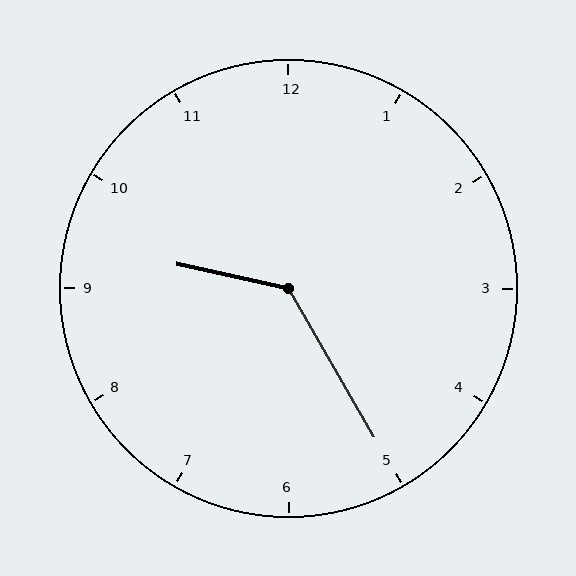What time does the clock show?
9:25.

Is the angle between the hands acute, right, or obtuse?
It is obtuse.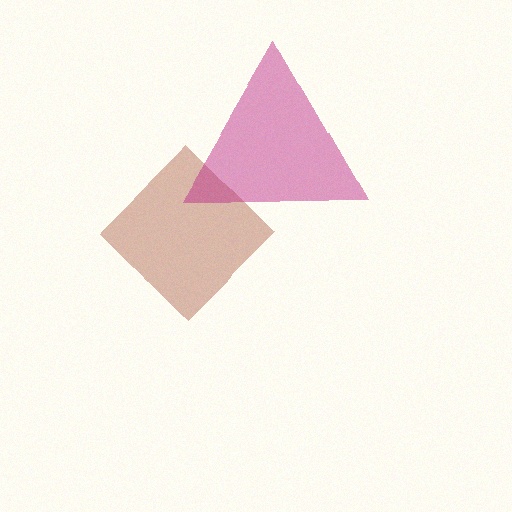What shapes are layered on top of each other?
The layered shapes are: a brown diamond, a magenta triangle.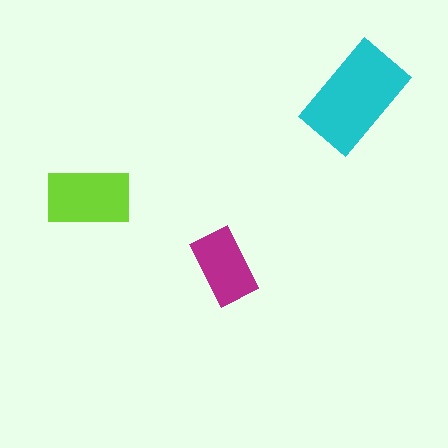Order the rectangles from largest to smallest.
the cyan one, the lime one, the magenta one.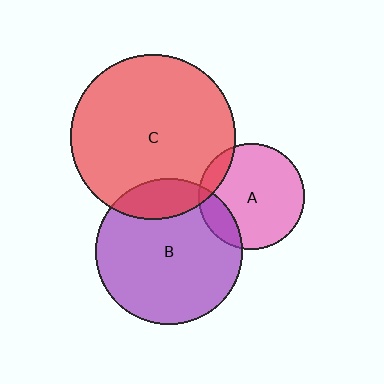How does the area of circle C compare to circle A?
Approximately 2.4 times.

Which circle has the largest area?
Circle C (red).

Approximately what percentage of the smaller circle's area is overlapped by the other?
Approximately 15%.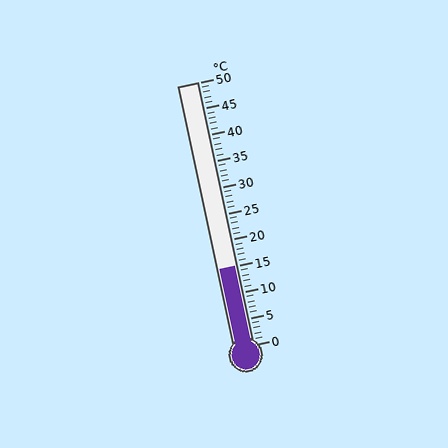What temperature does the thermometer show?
The thermometer shows approximately 15°C.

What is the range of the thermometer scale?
The thermometer scale ranges from 0°C to 50°C.